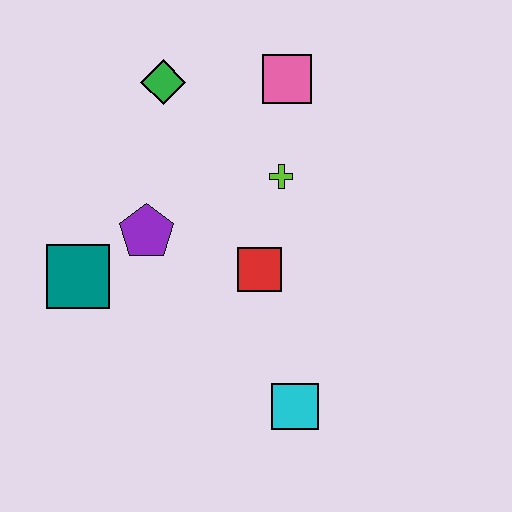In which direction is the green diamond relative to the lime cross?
The green diamond is to the left of the lime cross.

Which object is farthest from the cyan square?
The green diamond is farthest from the cyan square.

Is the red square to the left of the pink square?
Yes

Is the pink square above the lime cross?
Yes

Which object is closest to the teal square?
The purple pentagon is closest to the teal square.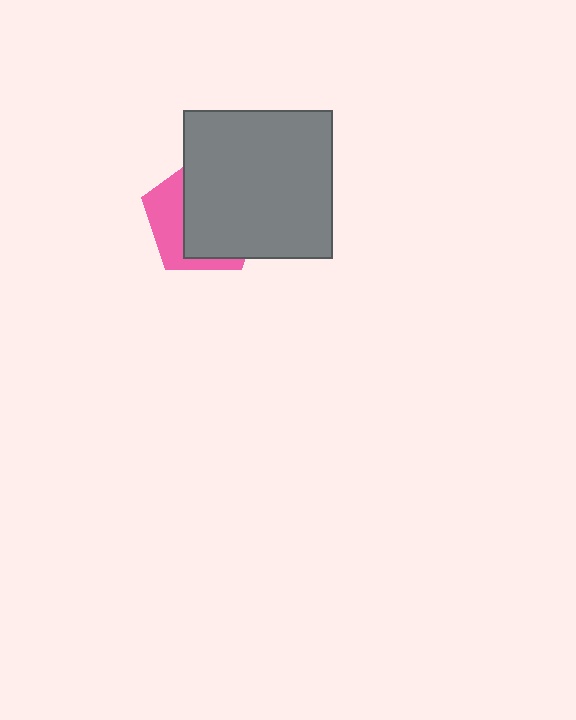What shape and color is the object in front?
The object in front is a gray square.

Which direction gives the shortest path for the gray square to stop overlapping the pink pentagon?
Moving right gives the shortest separation.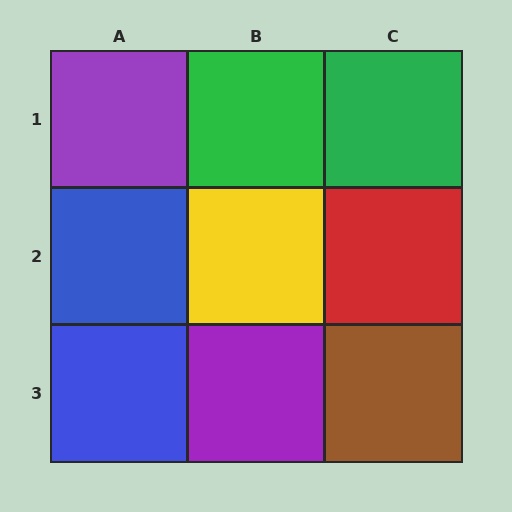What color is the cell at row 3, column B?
Purple.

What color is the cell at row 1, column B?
Green.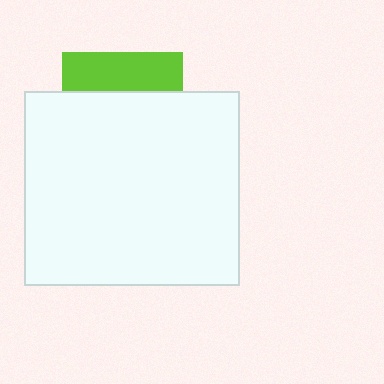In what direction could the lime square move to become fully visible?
The lime square could move up. That would shift it out from behind the white rectangle entirely.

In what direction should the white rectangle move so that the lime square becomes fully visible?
The white rectangle should move down. That is the shortest direction to clear the overlap and leave the lime square fully visible.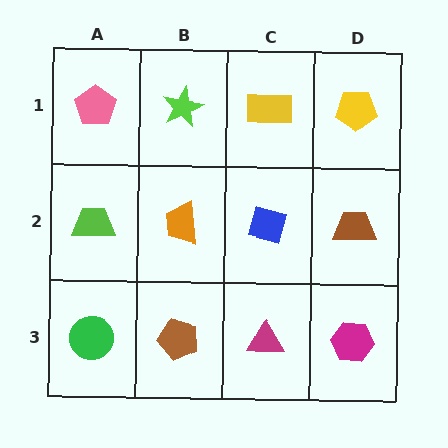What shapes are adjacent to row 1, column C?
A blue square (row 2, column C), a lime star (row 1, column B), a yellow pentagon (row 1, column D).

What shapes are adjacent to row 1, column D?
A brown trapezoid (row 2, column D), a yellow rectangle (row 1, column C).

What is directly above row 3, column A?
A lime trapezoid.